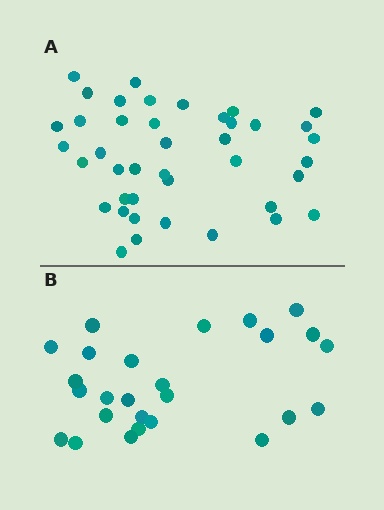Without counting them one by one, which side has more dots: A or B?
Region A (the top region) has more dots.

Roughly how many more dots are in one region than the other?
Region A has approximately 15 more dots than region B.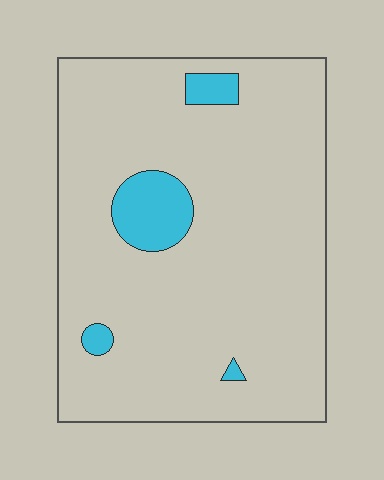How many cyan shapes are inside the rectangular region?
4.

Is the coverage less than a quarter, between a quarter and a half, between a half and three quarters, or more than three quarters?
Less than a quarter.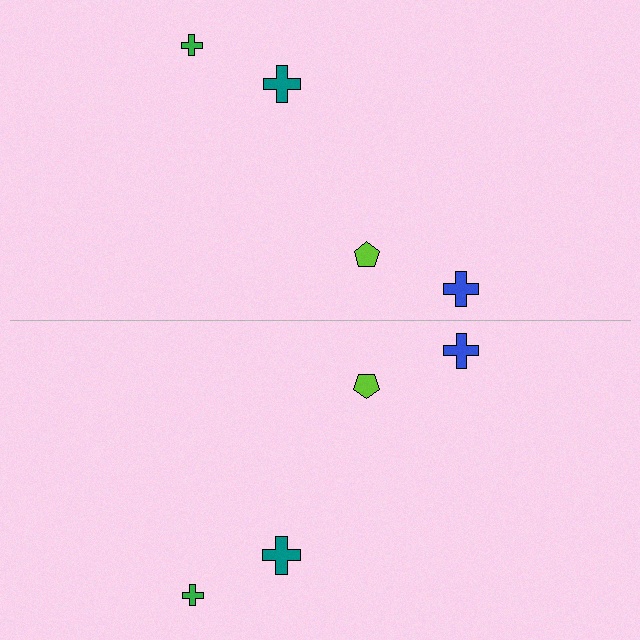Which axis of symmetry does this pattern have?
The pattern has a horizontal axis of symmetry running through the center of the image.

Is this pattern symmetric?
Yes, this pattern has bilateral (reflection) symmetry.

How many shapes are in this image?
There are 8 shapes in this image.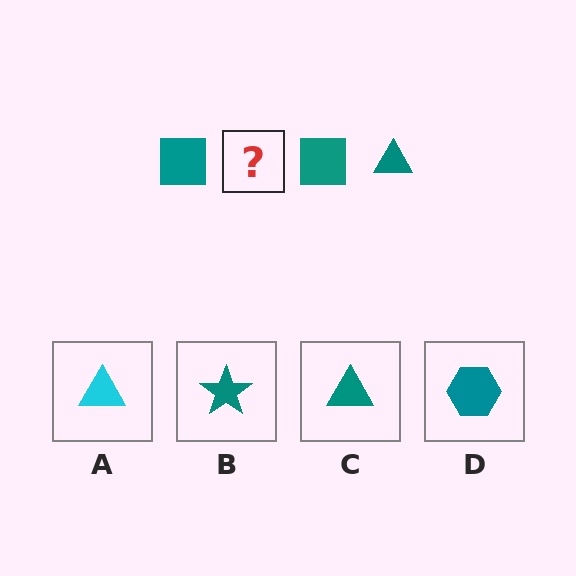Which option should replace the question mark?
Option C.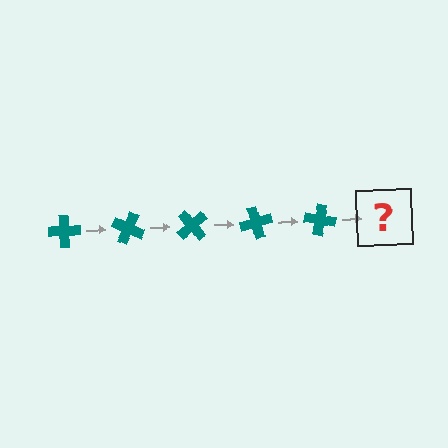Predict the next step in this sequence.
The next step is a teal cross rotated 125 degrees.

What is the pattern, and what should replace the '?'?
The pattern is that the cross rotates 25 degrees each step. The '?' should be a teal cross rotated 125 degrees.